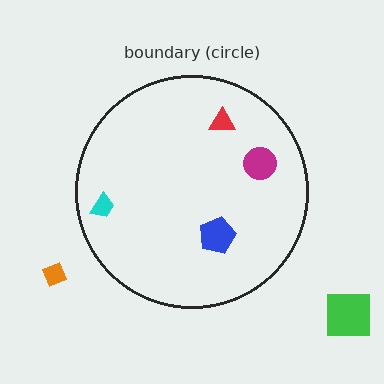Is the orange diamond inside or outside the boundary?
Outside.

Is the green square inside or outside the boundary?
Outside.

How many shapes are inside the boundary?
4 inside, 2 outside.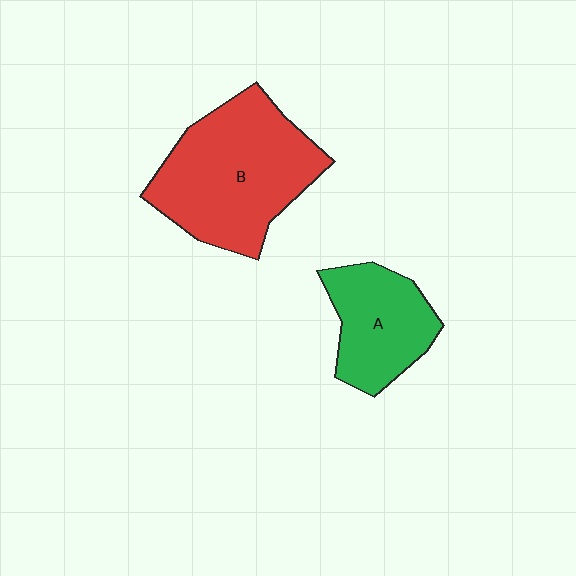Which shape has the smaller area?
Shape A (green).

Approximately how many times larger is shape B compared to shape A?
Approximately 1.7 times.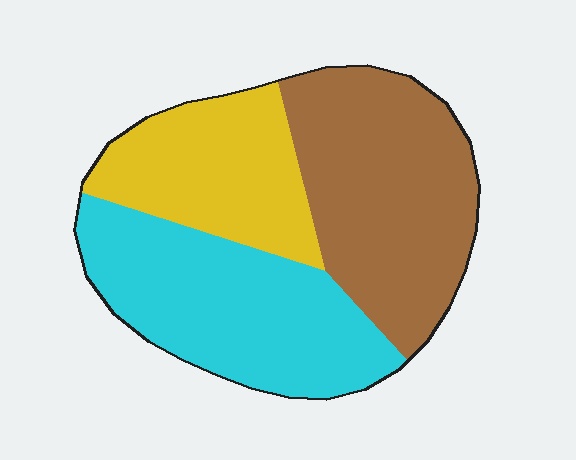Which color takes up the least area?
Yellow, at roughly 25%.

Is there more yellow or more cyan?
Cyan.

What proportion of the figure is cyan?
Cyan takes up about three eighths (3/8) of the figure.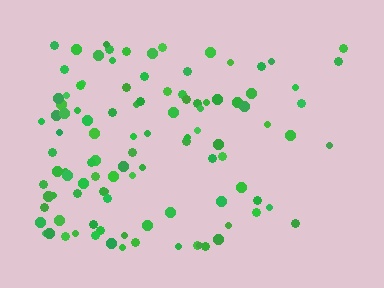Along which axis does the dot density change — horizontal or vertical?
Horizontal.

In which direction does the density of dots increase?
From right to left, with the left side densest.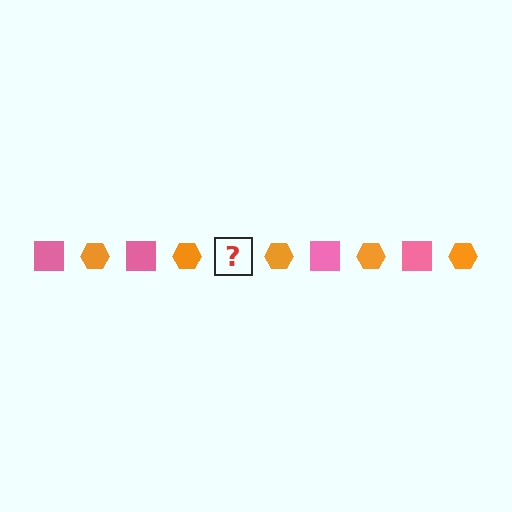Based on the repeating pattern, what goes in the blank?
The blank should be a pink square.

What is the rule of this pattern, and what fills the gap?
The rule is that the pattern alternates between pink square and orange hexagon. The gap should be filled with a pink square.